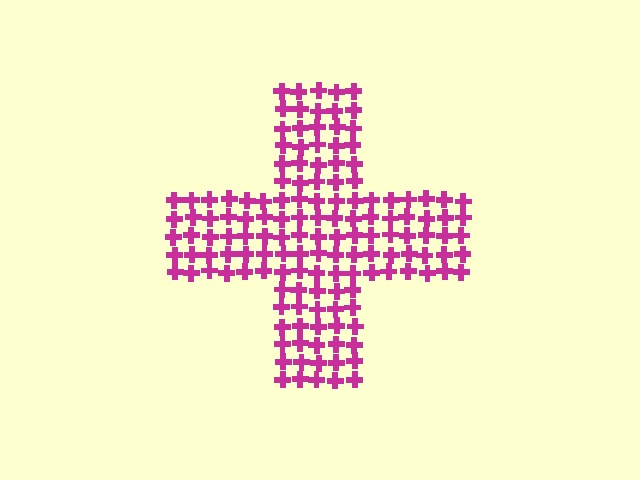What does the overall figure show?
The overall figure shows a cross.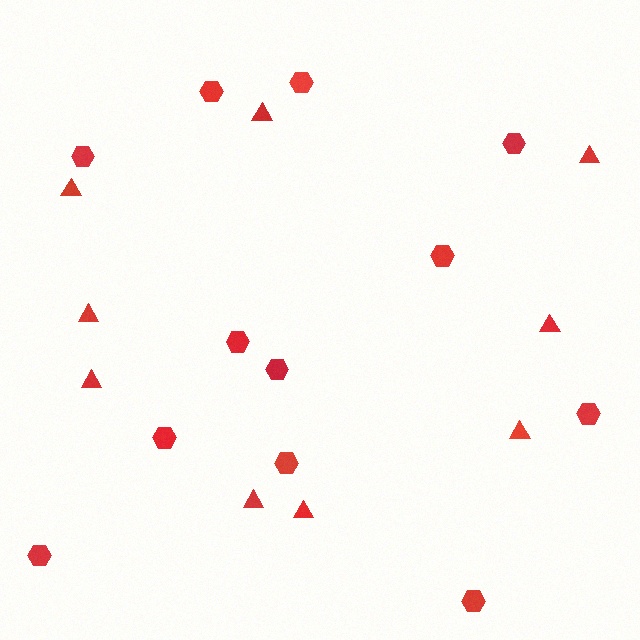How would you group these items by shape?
There are 2 groups: one group of hexagons (12) and one group of triangles (9).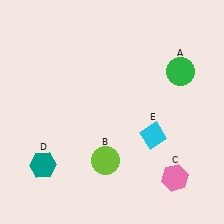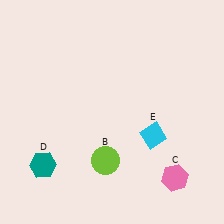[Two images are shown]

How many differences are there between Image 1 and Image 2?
There is 1 difference between the two images.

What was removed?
The green circle (A) was removed in Image 2.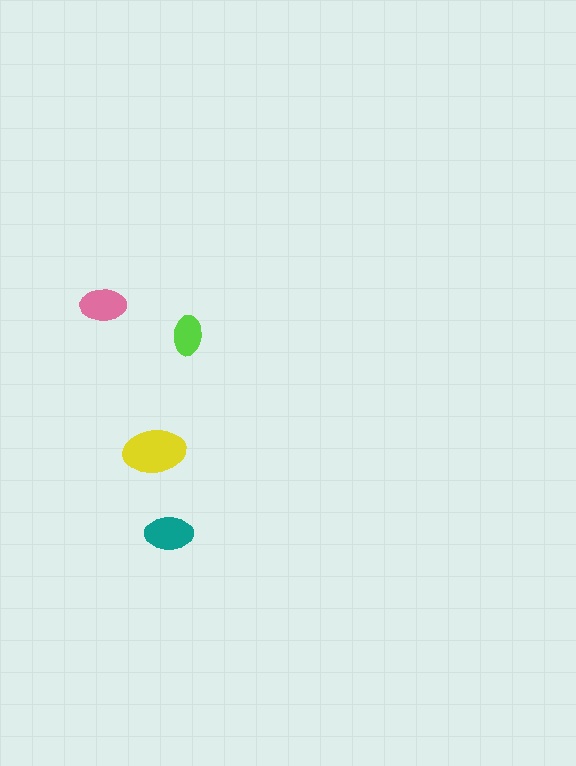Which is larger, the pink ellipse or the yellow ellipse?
The yellow one.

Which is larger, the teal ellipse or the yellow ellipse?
The yellow one.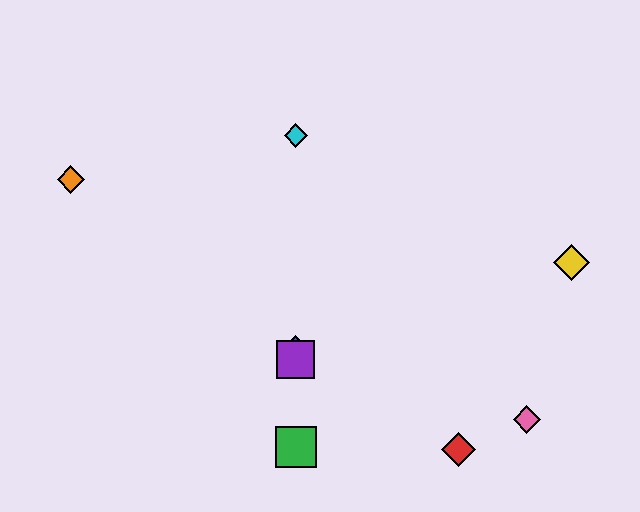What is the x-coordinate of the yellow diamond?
The yellow diamond is at x≈572.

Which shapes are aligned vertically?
The blue diamond, the green square, the purple square, the cyan diamond are aligned vertically.